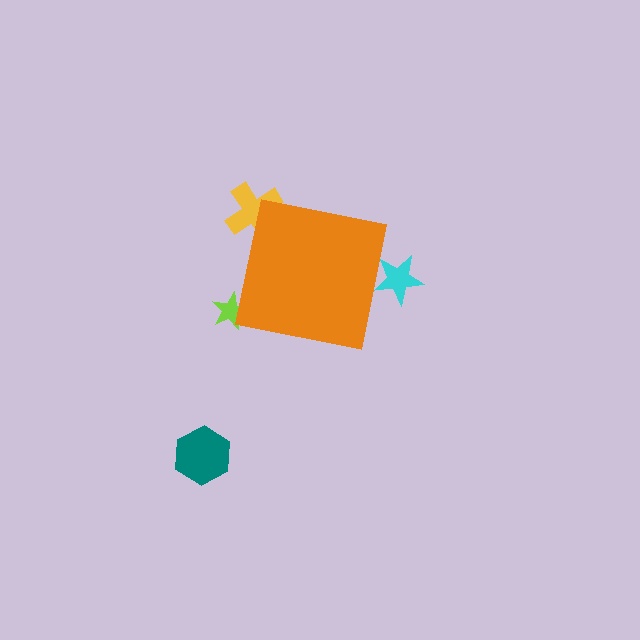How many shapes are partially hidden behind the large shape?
3 shapes are partially hidden.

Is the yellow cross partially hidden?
Yes, the yellow cross is partially hidden behind the orange square.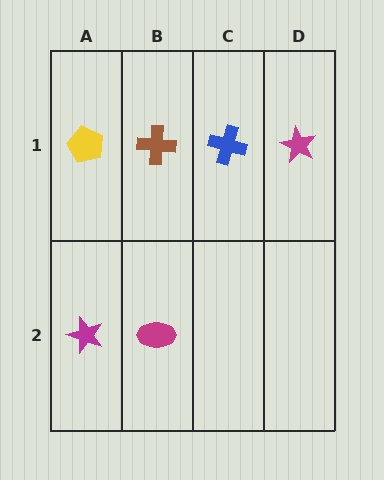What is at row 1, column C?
A blue cross.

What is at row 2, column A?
A magenta star.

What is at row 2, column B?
A magenta ellipse.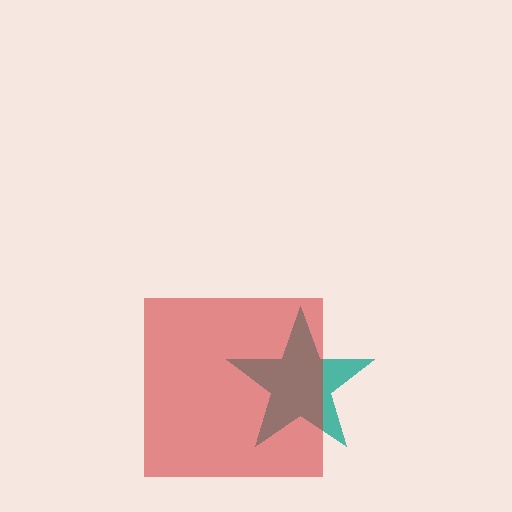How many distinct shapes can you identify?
There are 2 distinct shapes: a teal star, a red square.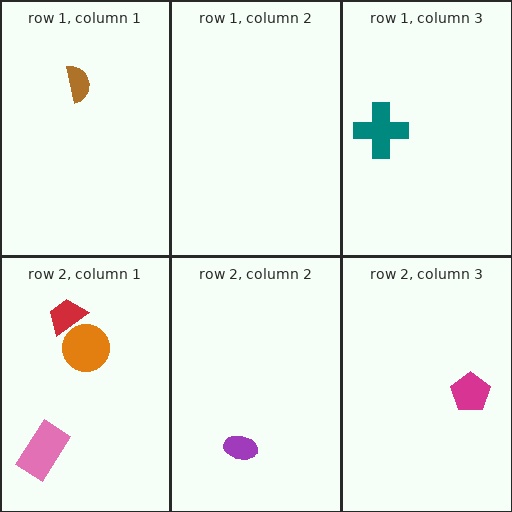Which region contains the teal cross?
The row 1, column 3 region.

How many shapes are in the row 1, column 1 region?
1.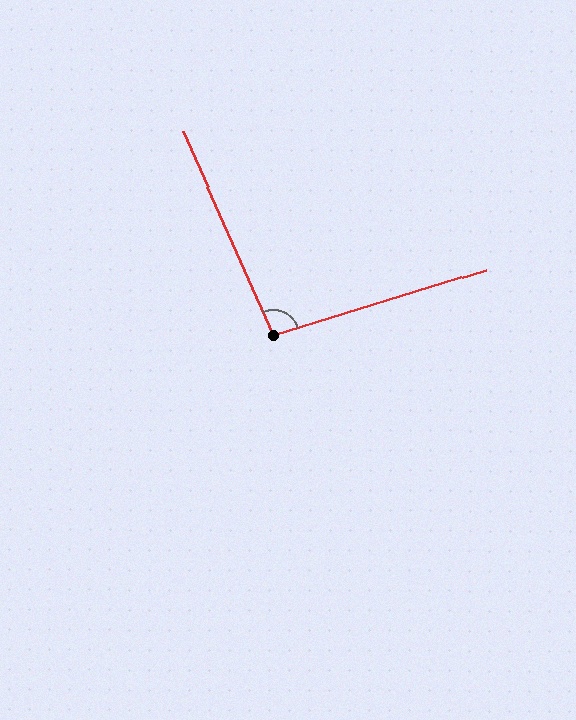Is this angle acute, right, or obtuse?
It is obtuse.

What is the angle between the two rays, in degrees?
Approximately 97 degrees.